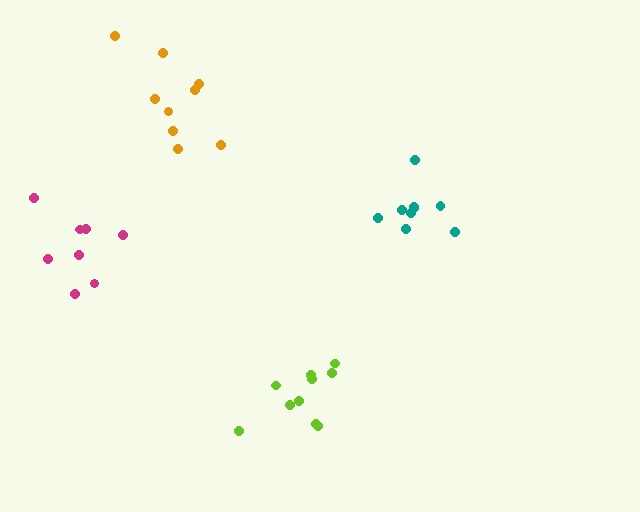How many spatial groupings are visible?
There are 4 spatial groupings.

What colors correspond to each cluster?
The clusters are colored: teal, magenta, orange, lime.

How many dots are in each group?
Group 1: 9 dots, Group 2: 8 dots, Group 3: 9 dots, Group 4: 10 dots (36 total).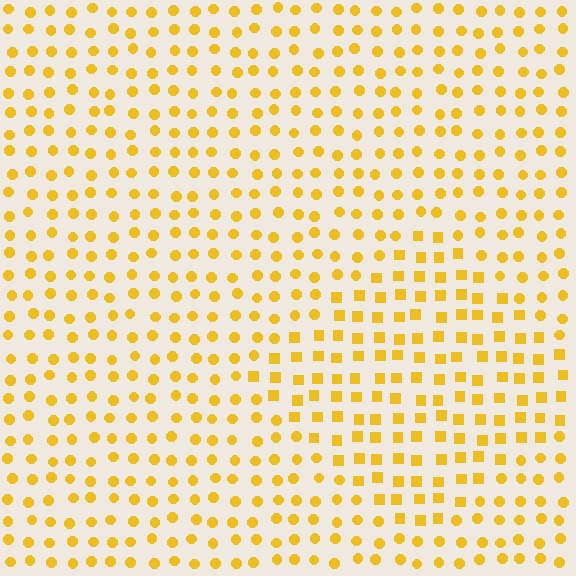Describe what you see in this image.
The image is filled with small yellow elements arranged in a uniform grid. A diamond-shaped region contains squares, while the surrounding area contains circles. The boundary is defined purely by the change in element shape.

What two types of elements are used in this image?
The image uses squares inside the diamond region and circles outside it.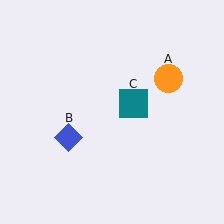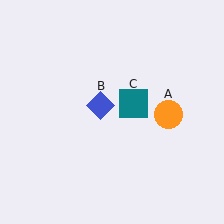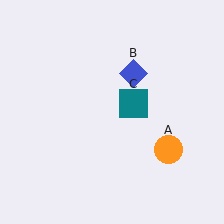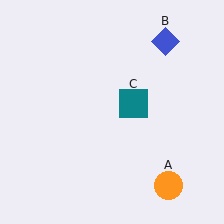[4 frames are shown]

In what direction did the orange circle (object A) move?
The orange circle (object A) moved down.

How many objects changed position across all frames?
2 objects changed position: orange circle (object A), blue diamond (object B).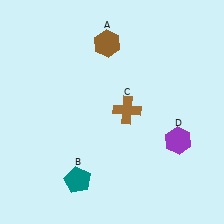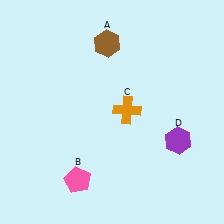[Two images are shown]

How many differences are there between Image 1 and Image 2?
There are 2 differences between the two images.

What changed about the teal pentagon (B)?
In Image 1, B is teal. In Image 2, it changed to pink.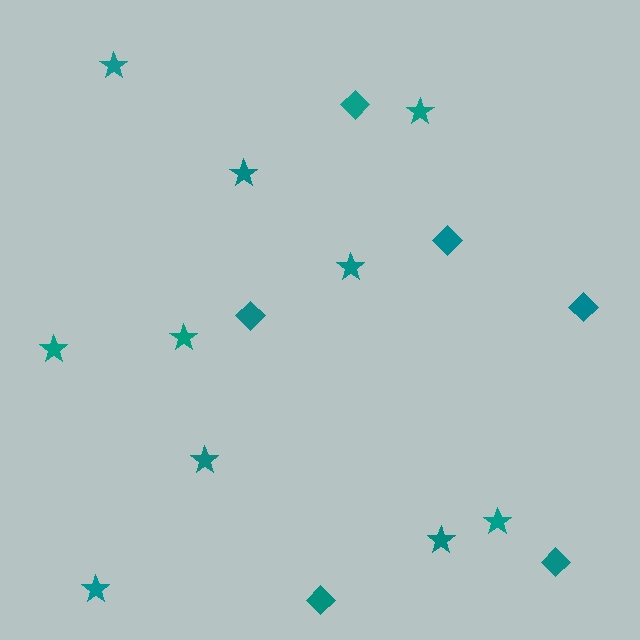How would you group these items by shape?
There are 2 groups: one group of diamonds (6) and one group of stars (10).